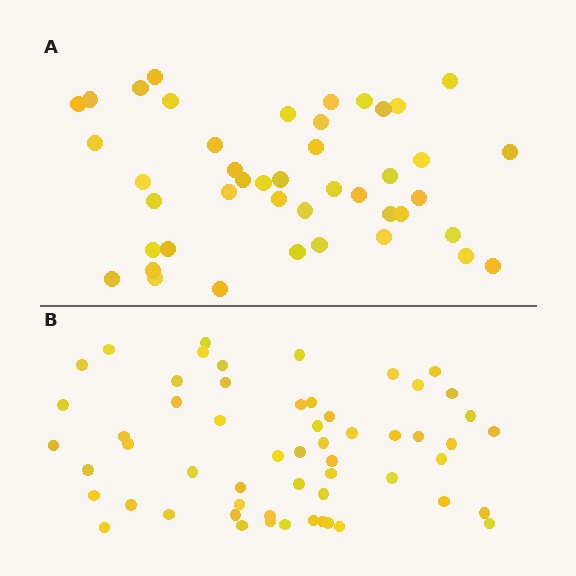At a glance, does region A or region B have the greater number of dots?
Region B (the bottom region) has more dots.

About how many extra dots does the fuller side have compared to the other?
Region B has approximately 15 more dots than region A.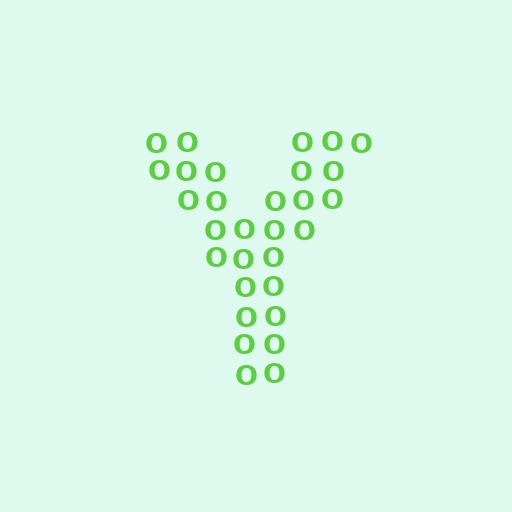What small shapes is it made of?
It is made of small letter O's.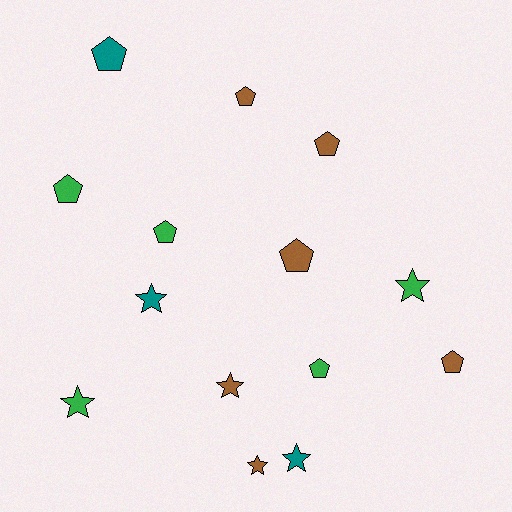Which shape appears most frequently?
Pentagon, with 8 objects.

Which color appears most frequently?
Brown, with 6 objects.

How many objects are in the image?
There are 14 objects.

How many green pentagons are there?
There are 3 green pentagons.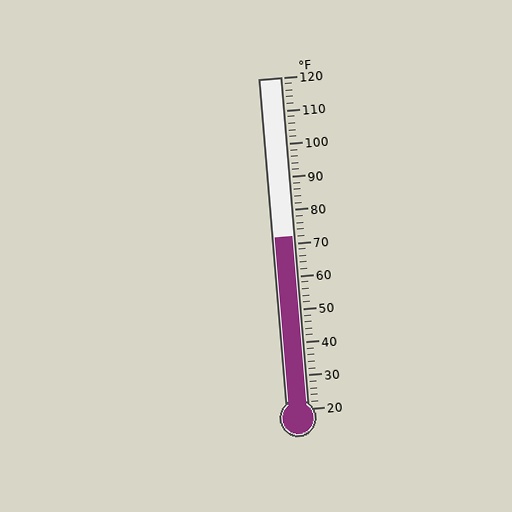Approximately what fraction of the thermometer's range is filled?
The thermometer is filled to approximately 50% of its range.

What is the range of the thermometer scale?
The thermometer scale ranges from 20°F to 120°F.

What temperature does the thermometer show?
The thermometer shows approximately 72°F.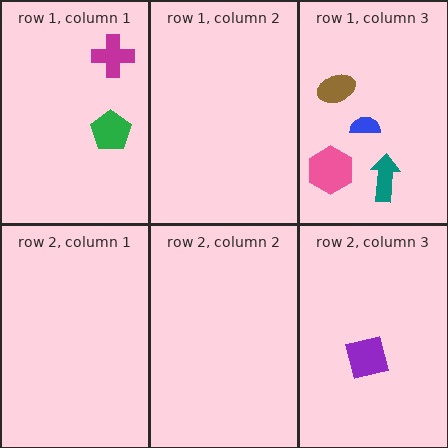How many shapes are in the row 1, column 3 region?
4.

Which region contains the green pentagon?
The row 1, column 1 region.